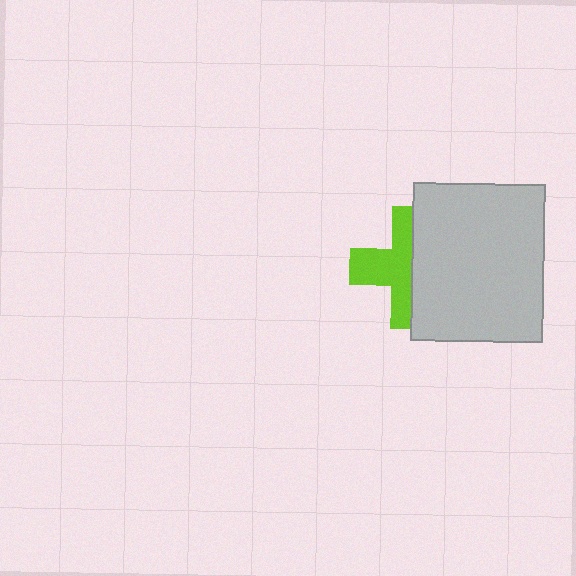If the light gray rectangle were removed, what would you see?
You would see the complete lime cross.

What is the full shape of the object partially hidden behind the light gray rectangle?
The partially hidden object is a lime cross.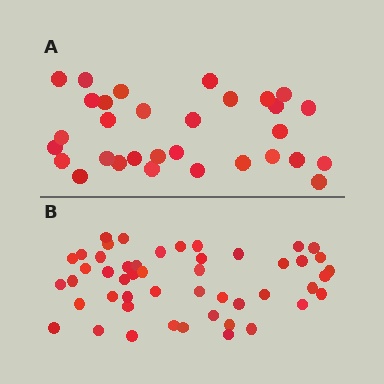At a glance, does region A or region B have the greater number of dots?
Region B (the bottom region) has more dots.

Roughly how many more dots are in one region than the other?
Region B has approximately 20 more dots than region A.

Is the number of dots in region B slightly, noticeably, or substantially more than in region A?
Region B has substantially more. The ratio is roughly 1.6 to 1.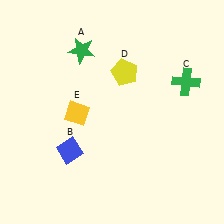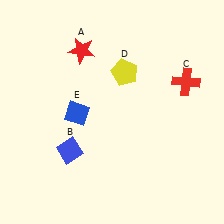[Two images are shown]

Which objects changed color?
A changed from green to red. C changed from green to red. E changed from yellow to blue.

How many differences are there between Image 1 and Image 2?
There are 3 differences between the two images.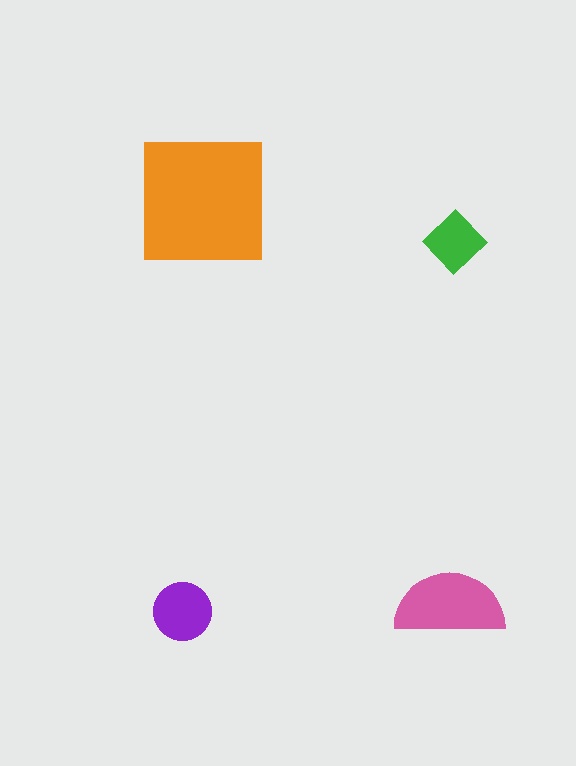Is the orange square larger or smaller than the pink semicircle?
Larger.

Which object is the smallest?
The green diamond.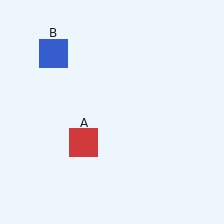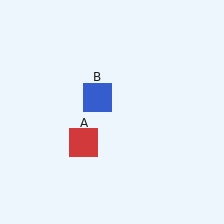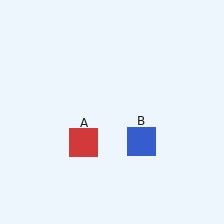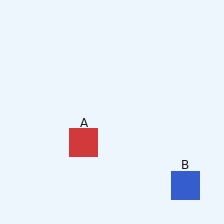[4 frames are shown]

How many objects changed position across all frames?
1 object changed position: blue square (object B).